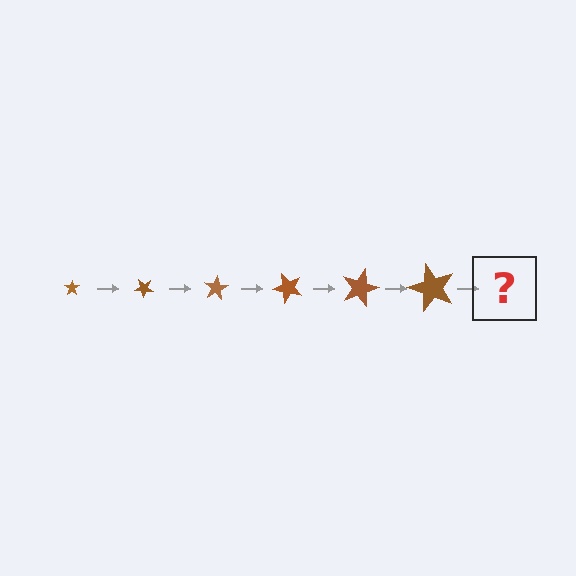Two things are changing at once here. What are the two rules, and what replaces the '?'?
The two rules are that the star grows larger each step and it rotates 40 degrees each step. The '?' should be a star, larger than the previous one and rotated 240 degrees from the start.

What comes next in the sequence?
The next element should be a star, larger than the previous one and rotated 240 degrees from the start.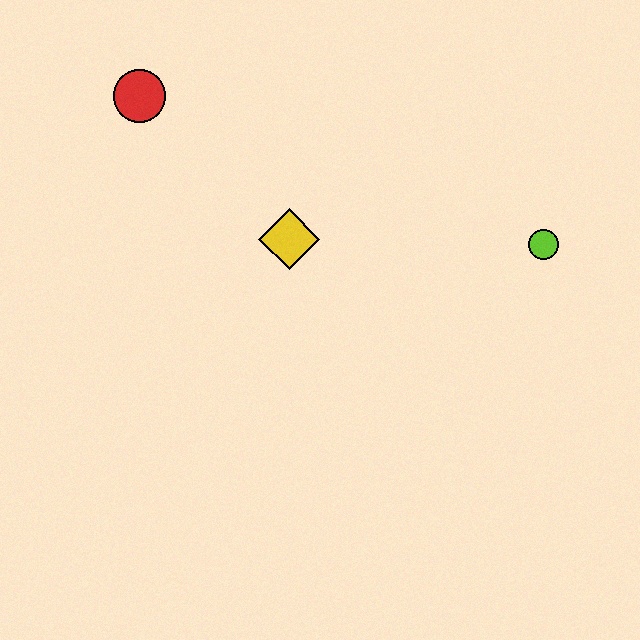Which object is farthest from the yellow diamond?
The lime circle is farthest from the yellow diamond.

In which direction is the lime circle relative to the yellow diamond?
The lime circle is to the right of the yellow diamond.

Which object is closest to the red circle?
The yellow diamond is closest to the red circle.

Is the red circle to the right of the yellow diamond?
No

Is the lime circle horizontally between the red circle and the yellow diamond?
No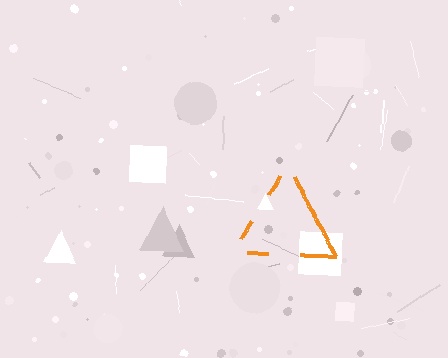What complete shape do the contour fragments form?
The contour fragments form a triangle.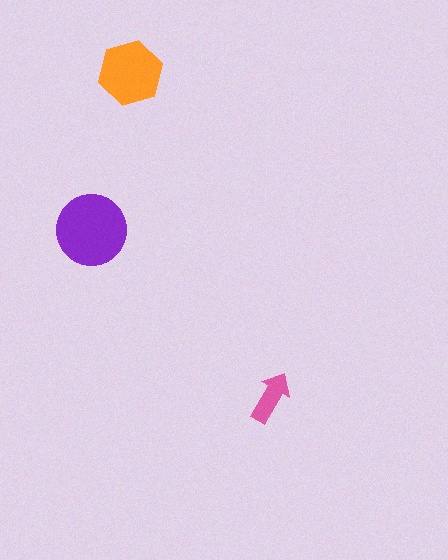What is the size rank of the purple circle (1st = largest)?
1st.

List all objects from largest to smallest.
The purple circle, the orange hexagon, the pink arrow.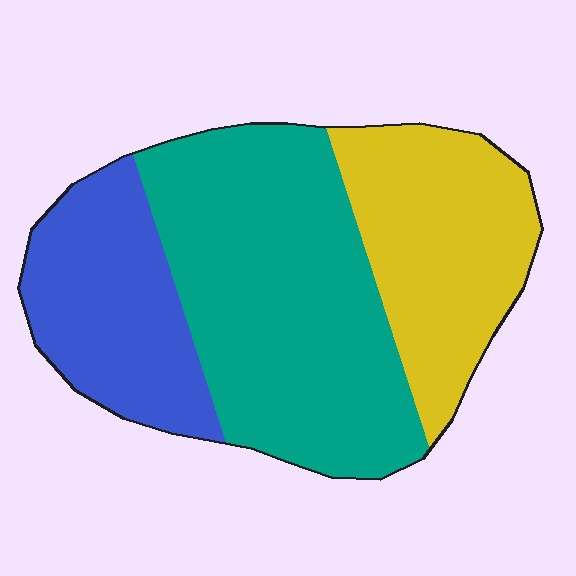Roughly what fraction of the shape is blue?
Blue covers 24% of the shape.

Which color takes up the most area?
Teal, at roughly 50%.